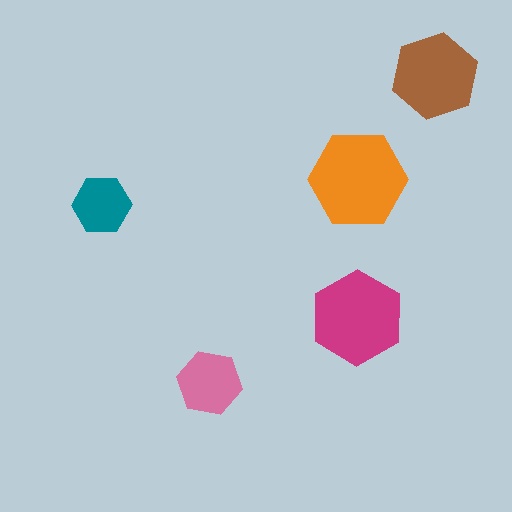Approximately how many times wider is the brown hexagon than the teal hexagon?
About 1.5 times wider.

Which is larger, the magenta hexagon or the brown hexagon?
The magenta one.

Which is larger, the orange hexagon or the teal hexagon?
The orange one.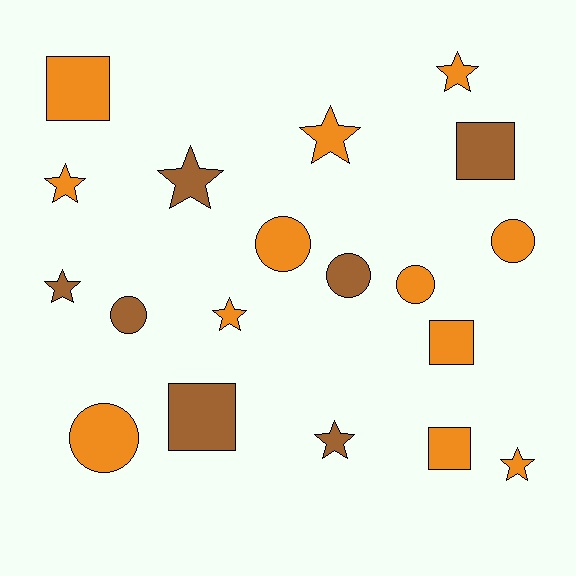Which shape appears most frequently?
Star, with 8 objects.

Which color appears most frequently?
Orange, with 12 objects.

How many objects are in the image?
There are 19 objects.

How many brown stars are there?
There are 3 brown stars.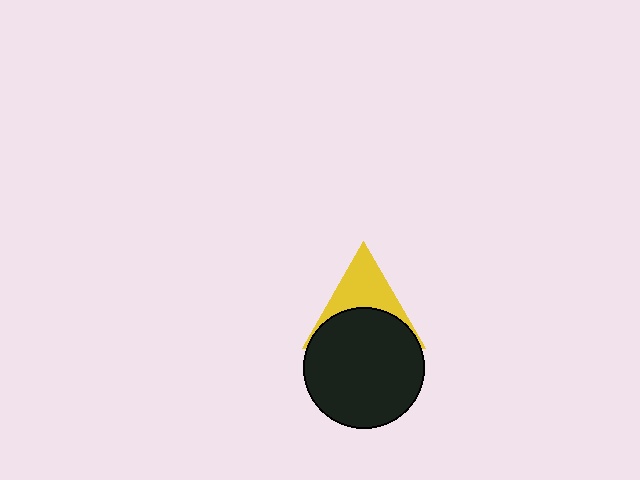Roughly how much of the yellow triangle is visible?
About half of it is visible (roughly 47%).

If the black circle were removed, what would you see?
You would see the complete yellow triangle.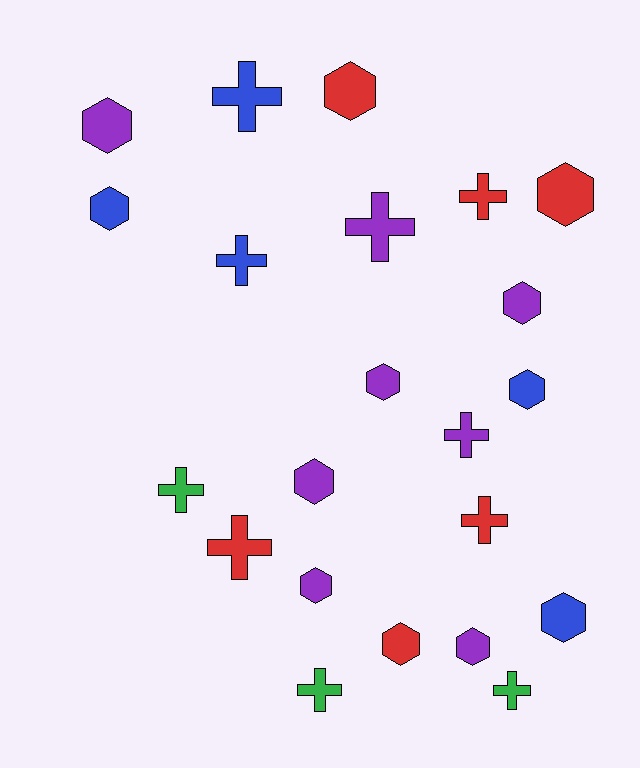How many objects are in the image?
There are 22 objects.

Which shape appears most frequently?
Hexagon, with 12 objects.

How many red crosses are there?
There are 3 red crosses.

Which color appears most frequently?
Purple, with 8 objects.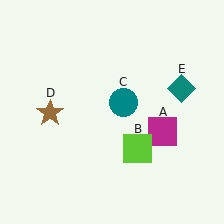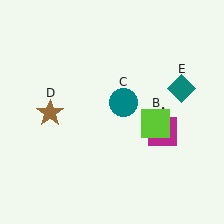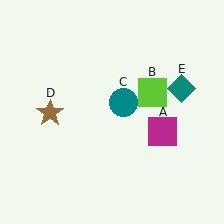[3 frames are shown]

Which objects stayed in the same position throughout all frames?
Magenta square (object A) and teal circle (object C) and brown star (object D) and teal diamond (object E) remained stationary.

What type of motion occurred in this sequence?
The lime square (object B) rotated counterclockwise around the center of the scene.